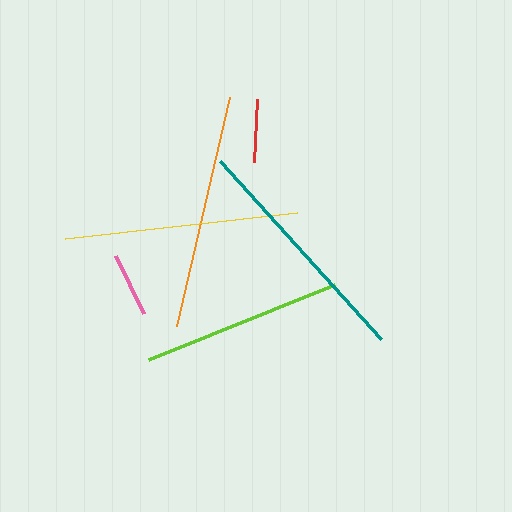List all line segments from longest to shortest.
From longest to shortest: teal, orange, yellow, lime, pink, red.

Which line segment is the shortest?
The red line is the shortest at approximately 63 pixels.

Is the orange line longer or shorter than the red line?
The orange line is longer than the red line.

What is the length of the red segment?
The red segment is approximately 63 pixels long.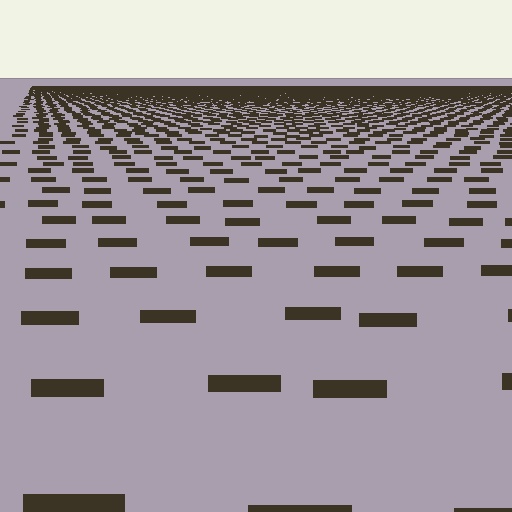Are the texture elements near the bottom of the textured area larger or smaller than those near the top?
Larger. Near the bottom, elements are closer to the viewer and appear at a bigger on-screen size.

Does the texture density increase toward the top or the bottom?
Density increases toward the top.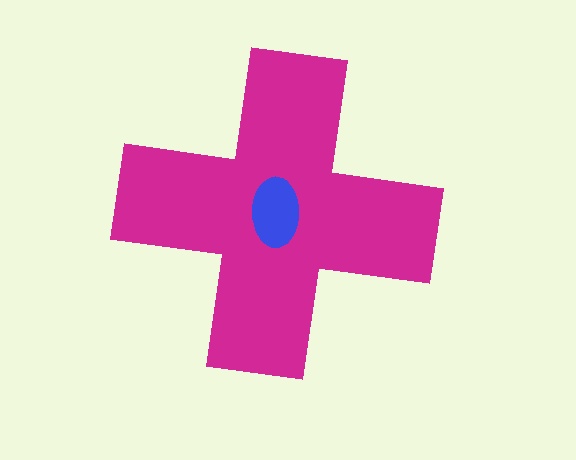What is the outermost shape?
The magenta cross.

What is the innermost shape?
The blue ellipse.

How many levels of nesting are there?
2.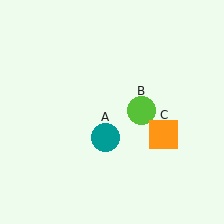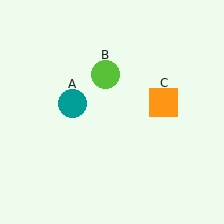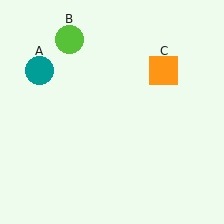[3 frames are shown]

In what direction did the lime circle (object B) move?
The lime circle (object B) moved up and to the left.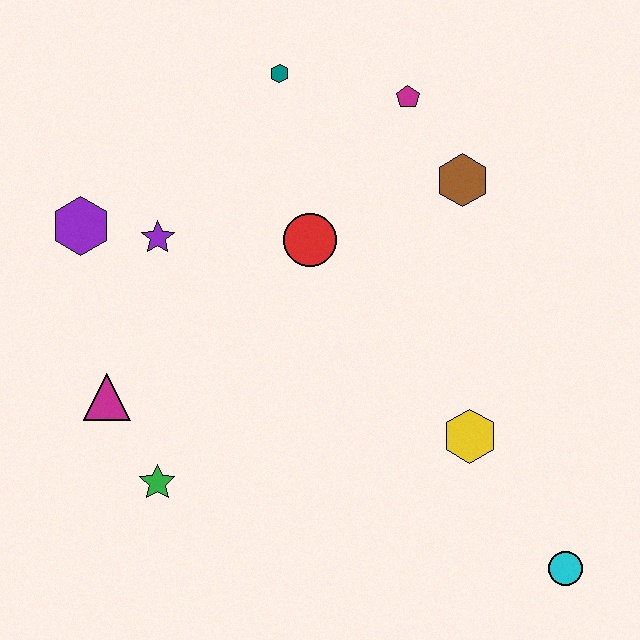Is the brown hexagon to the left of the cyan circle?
Yes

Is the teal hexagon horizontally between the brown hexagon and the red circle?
No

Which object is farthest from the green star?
The magenta pentagon is farthest from the green star.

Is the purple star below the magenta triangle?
No